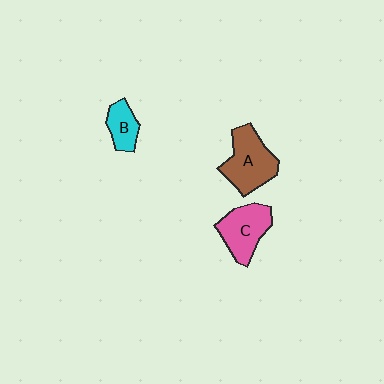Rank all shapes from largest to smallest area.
From largest to smallest: A (brown), C (pink), B (cyan).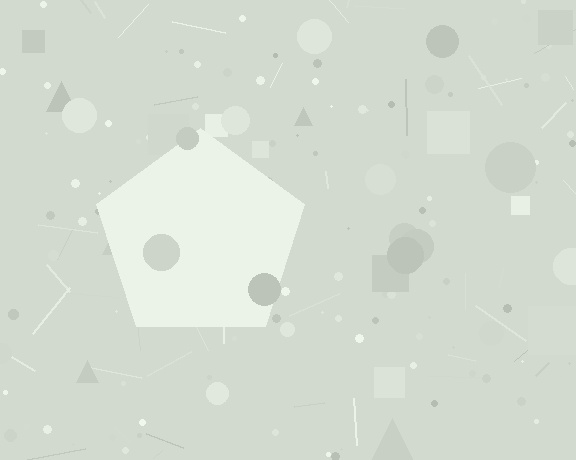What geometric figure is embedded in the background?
A pentagon is embedded in the background.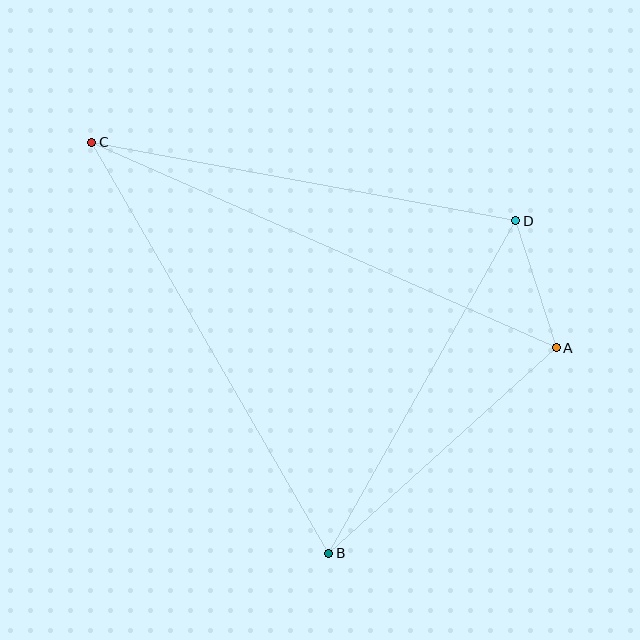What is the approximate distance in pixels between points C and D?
The distance between C and D is approximately 431 pixels.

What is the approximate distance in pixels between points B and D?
The distance between B and D is approximately 382 pixels.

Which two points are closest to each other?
Points A and D are closest to each other.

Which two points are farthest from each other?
Points A and C are farthest from each other.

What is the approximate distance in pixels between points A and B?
The distance between A and B is approximately 307 pixels.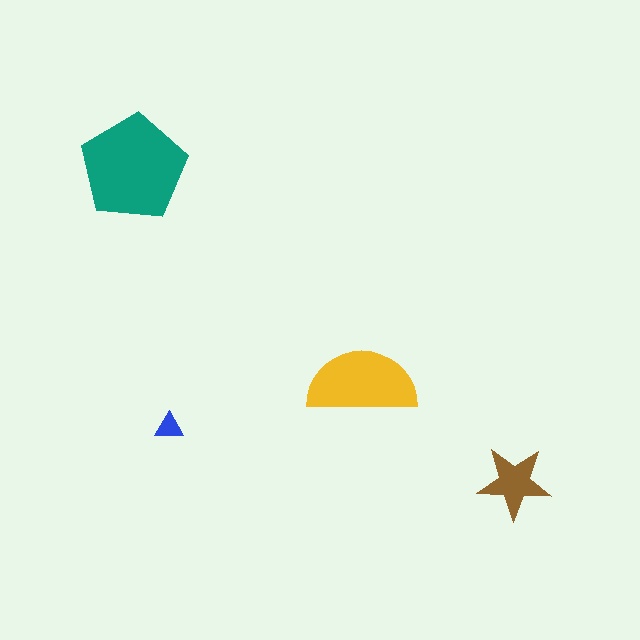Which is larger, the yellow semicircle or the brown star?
The yellow semicircle.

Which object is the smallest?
The blue triangle.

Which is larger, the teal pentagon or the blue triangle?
The teal pentagon.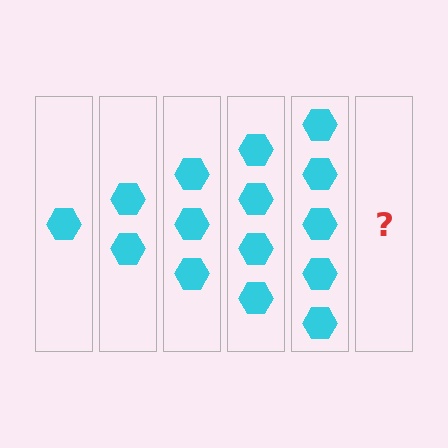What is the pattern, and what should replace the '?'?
The pattern is that each step adds one more hexagon. The '?' should be 6 hexagons.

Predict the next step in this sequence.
The next step is 6 hexagons.